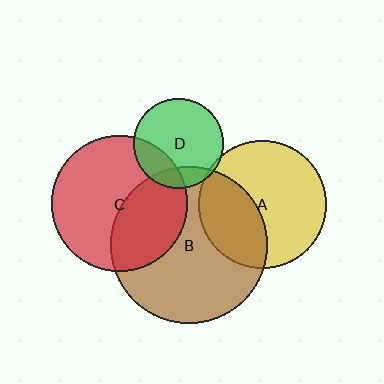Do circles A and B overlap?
Yes.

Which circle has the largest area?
Circle B (brown).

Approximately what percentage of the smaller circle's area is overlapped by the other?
Approximately 35%.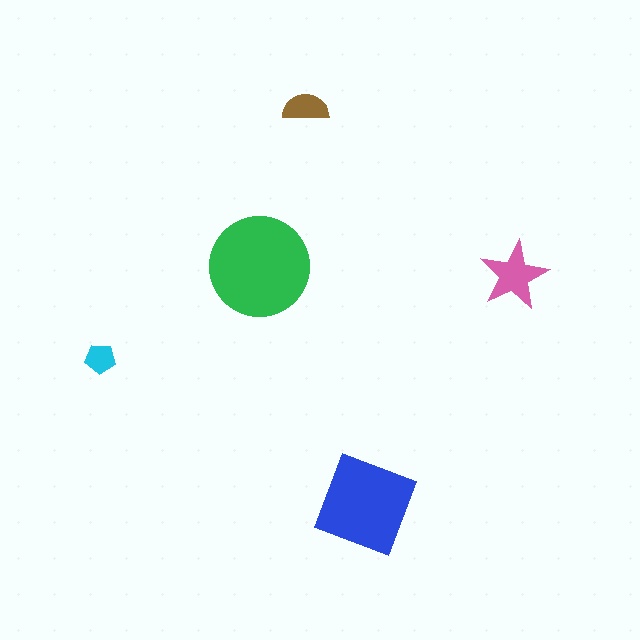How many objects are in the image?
There are 5 objects in the image.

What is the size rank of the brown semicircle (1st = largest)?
4th.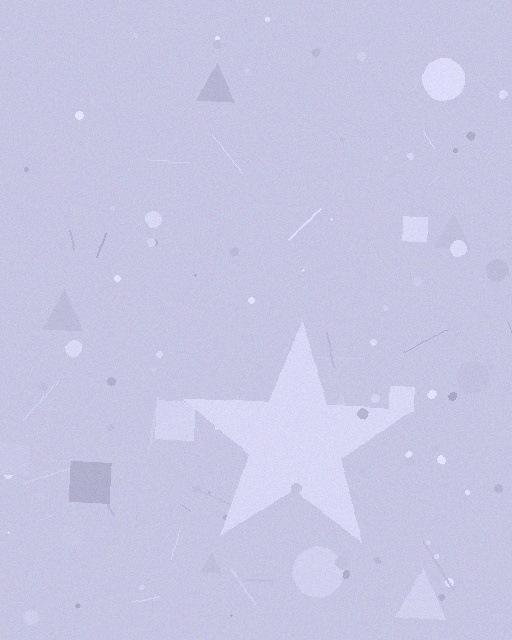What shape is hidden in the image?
A star is hidden in the image.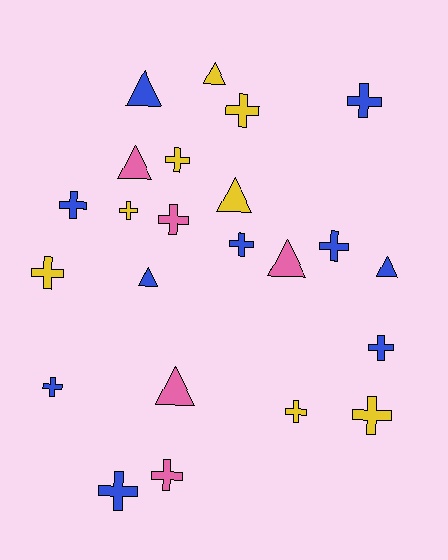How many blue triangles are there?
There are 3 blue triangles.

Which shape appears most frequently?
Cross, with 15 objects.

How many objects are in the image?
There are 23 objects.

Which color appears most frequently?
Blue, with 10 objects.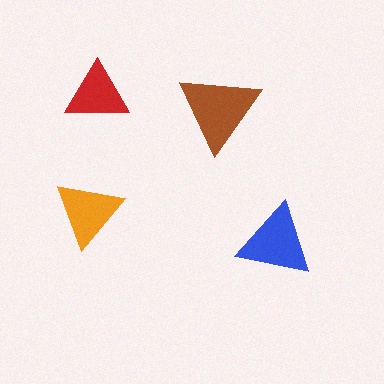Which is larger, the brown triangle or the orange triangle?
The brown one.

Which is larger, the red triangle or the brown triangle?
The brown one.